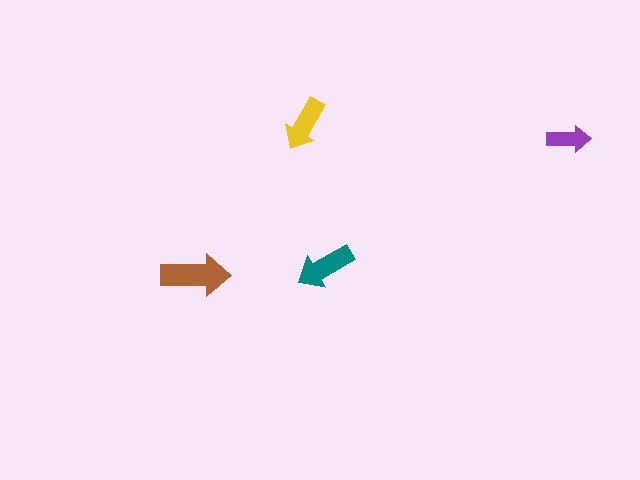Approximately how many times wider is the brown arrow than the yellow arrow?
About 1.5 times wider.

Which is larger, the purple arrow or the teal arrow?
The teal one.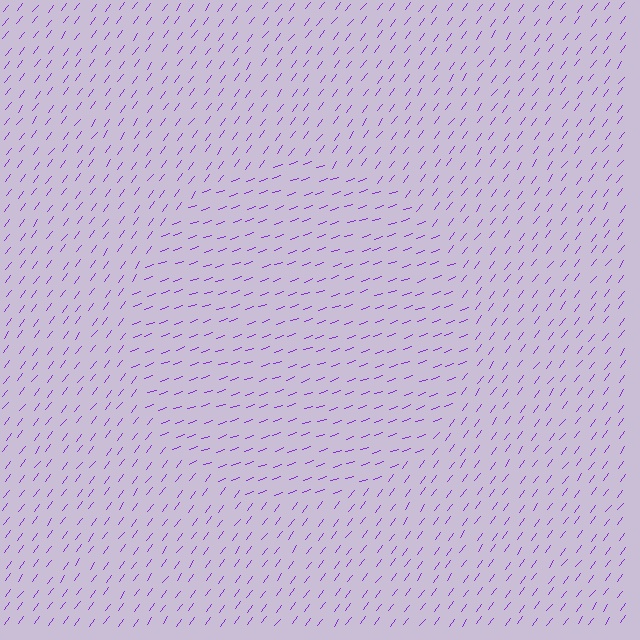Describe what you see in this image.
The image is filled with small purple line segments. A circle region in the image has lines oriented differently from the surrounding lines, creating a visible texture boundary.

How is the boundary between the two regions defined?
The boundary is defined purely by a change in line orientation (approximately 34 degrees difference). All lines are the same color and thickness.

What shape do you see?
I see a circle.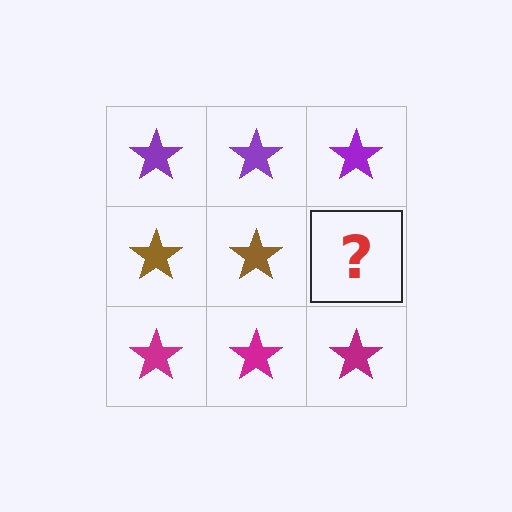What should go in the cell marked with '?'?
The missing cell should contain a brown star.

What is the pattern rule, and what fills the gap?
The rule is that each row has a consistent color. The gap should be filled with a brown star.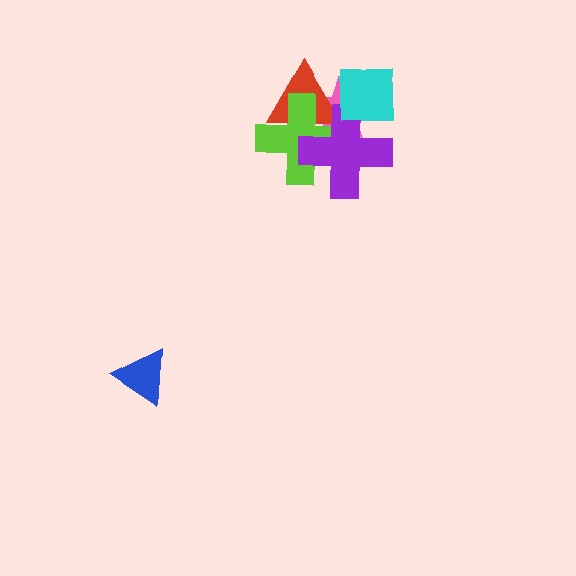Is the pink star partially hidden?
Yes, it is partially covered by another shape.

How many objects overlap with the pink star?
4 objects overlap with the pink star.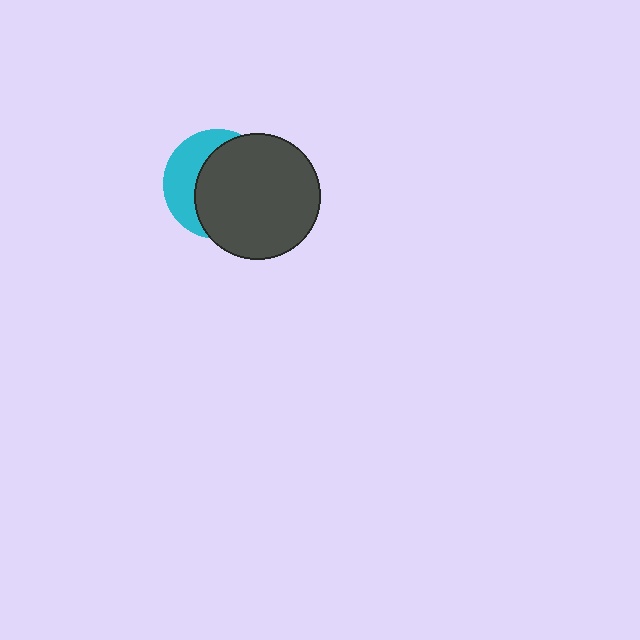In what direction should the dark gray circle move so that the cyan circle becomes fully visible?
The dark gray circle should move right. That is the shortest direction to clear the overlap and leave the cyan circle fully visible.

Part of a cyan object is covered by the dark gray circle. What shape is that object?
It is a circle.